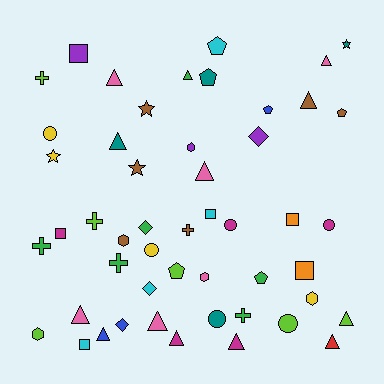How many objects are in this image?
There are 50 objects.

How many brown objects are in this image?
There are 6 brown objects.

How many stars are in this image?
There are 4 stars.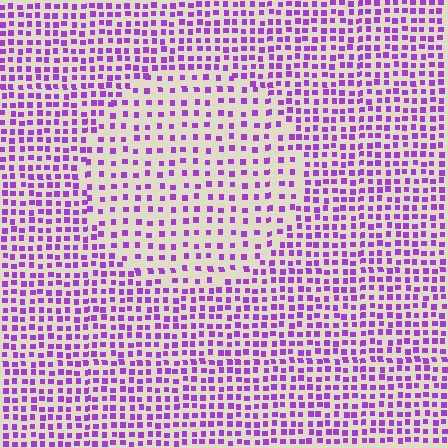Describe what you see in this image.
The image contains small purple elements arranged at two different densities. A circle-shaped region is visible where the elements are less densely packed than the surrounding area.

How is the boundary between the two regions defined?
The boundary is defined by a change in element density (approximately 1.8x ratio). All elements are the same color, size, and shape.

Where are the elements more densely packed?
The elements are more densely packed outside the circle boundary.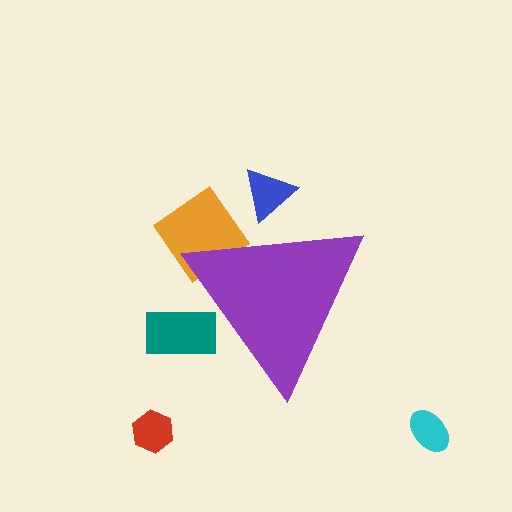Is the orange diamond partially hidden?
Yes, the orange diamond is partially hidden behind the purple triangle.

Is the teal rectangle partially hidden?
Yes, the teal rectangle is partially hidden behind the purple triangle.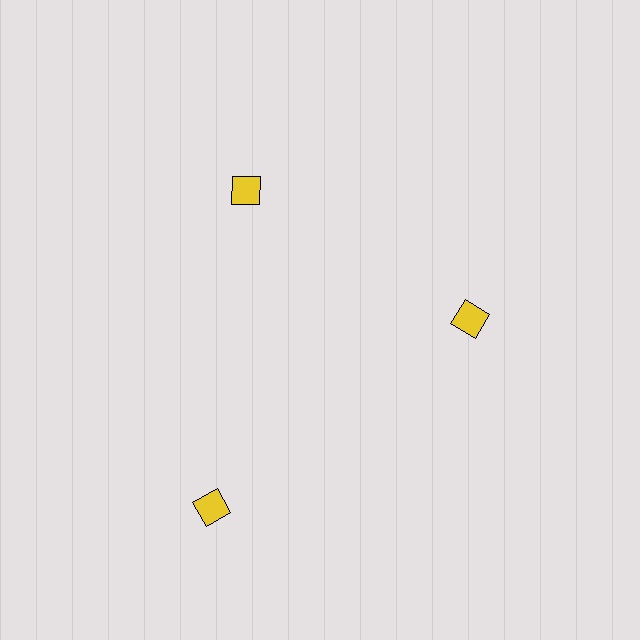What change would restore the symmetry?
The symmetry would be restored by moving it inward, back onto the ring so that all 3 diamonds sit at equal angles and equal distance from the center.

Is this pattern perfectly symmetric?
No. The 3 yellow diamonds are arranged in a ring, but one element near the 7 o'clock position is pushed outward from the center, breaking the 3-fold rotational symmetry.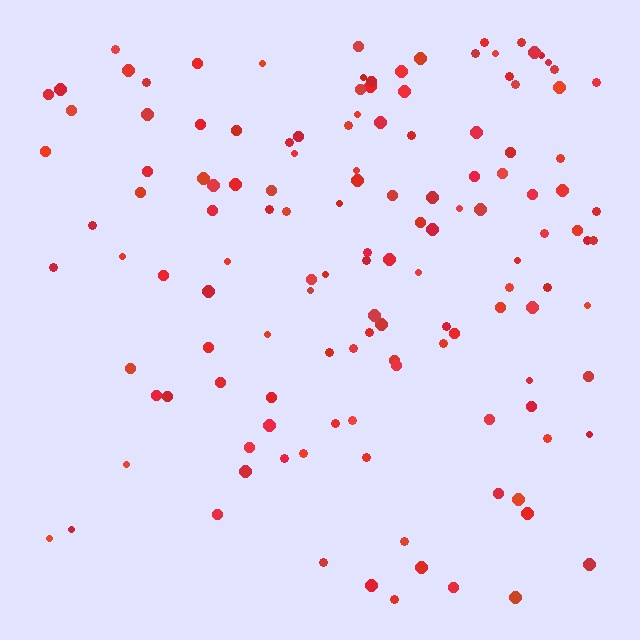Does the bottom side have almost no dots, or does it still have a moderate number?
Still a moderate number, just noticeably fewer than the top.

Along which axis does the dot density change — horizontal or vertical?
Vertical.